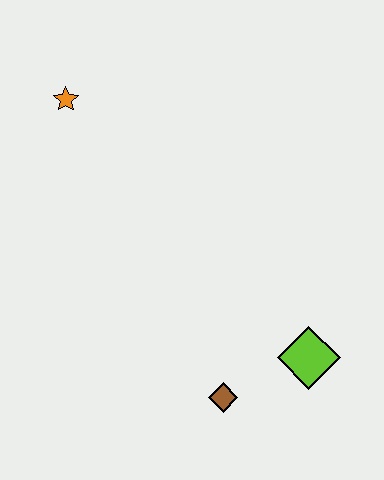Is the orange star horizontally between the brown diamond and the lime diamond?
No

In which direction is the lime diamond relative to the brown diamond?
The lime diamond is to the right of the brown diamond.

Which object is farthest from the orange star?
The lime diamond is farthest from the orange star.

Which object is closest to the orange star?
The brown diamond is closest to the orange star.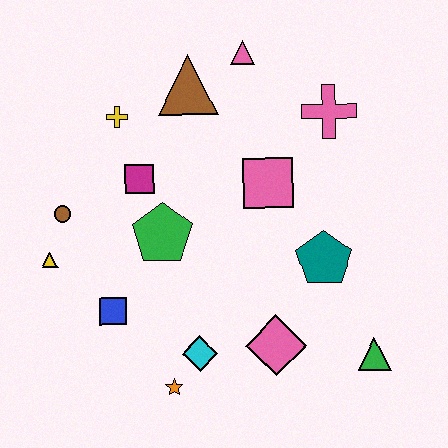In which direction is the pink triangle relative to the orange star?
The pink triangle is above the orange star.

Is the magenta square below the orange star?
No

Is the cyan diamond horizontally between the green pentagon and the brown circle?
No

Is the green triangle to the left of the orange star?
No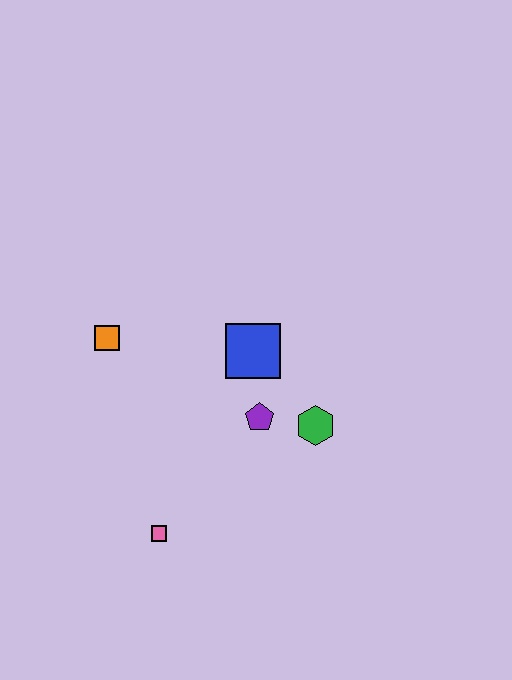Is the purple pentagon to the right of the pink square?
Yes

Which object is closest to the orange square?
The blue square is closest to the orange square.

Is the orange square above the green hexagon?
Yes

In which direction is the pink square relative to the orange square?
The pink square is below the orange square.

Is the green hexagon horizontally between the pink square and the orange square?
No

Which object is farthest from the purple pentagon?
The orange square is farthest from the purple pentagon.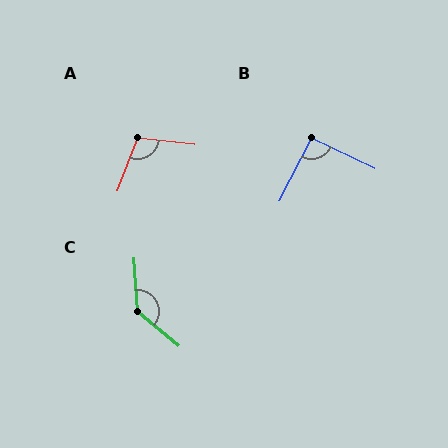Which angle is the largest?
C, at approximately 134 degrees.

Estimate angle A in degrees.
Approximately 104 degrees.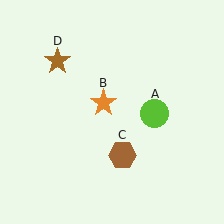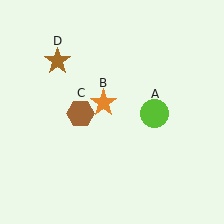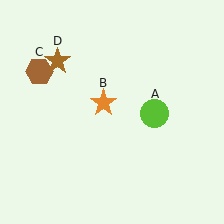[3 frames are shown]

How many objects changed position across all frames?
1 object changed position: brown hexagon (object C).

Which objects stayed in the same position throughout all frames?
Lime circle (object A) and orange star (object B) and brown star (object D) remained stationary.